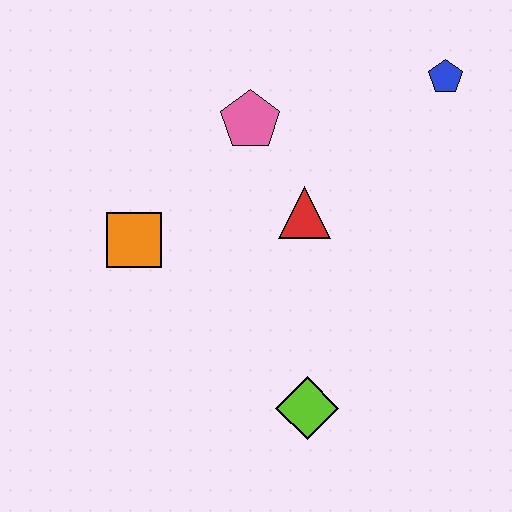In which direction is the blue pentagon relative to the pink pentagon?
The blue pentagon is to the right of the pink pentagon.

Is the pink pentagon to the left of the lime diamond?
Yes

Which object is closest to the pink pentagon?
The red triangle is closest to the pink pentagon.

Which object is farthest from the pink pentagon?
The lime diamond is farthest from the pink pentagon.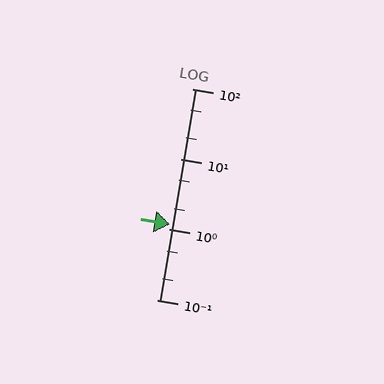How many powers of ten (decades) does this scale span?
The scale spans 3 decades, from 0.1 to 100.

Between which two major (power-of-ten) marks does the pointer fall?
The pointer is between 1 and 10.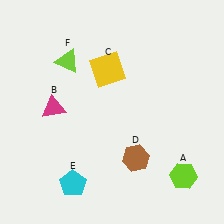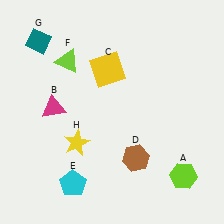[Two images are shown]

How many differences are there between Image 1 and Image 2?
There are 2 differences between the two images.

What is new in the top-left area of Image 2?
A teal diamond (G) was added in the top-left area of Image 2.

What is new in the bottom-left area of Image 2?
A yellow star (H) was added in the bottom-left area of Image 2.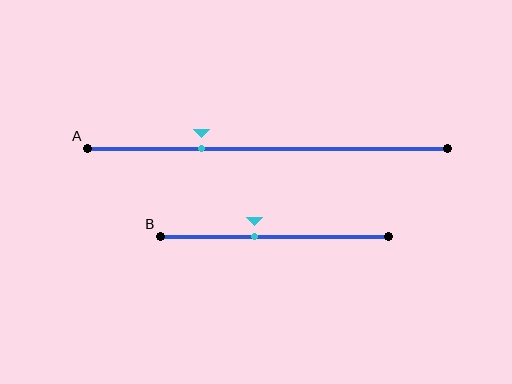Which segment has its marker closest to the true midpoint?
Segment B has its marker closest to the true midpoint.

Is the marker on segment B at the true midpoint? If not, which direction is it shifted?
No, the marker on segment B is shifted to the left by about 9% of the segment length.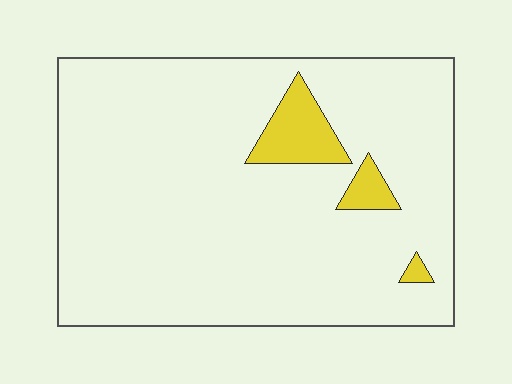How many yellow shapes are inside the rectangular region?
3.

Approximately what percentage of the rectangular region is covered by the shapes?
Approximately 5%.